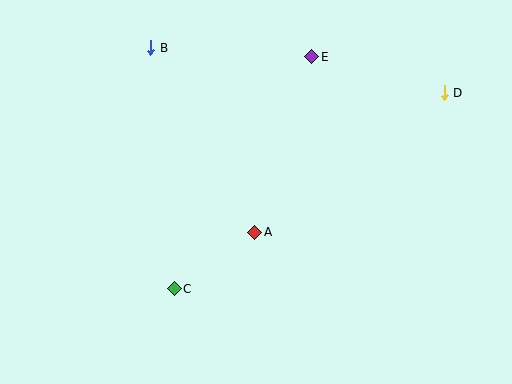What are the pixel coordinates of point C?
Point C is at (174, 289).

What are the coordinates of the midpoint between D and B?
The midpoint between D and B is at (298, 70).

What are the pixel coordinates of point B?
Point B is at (151, 48).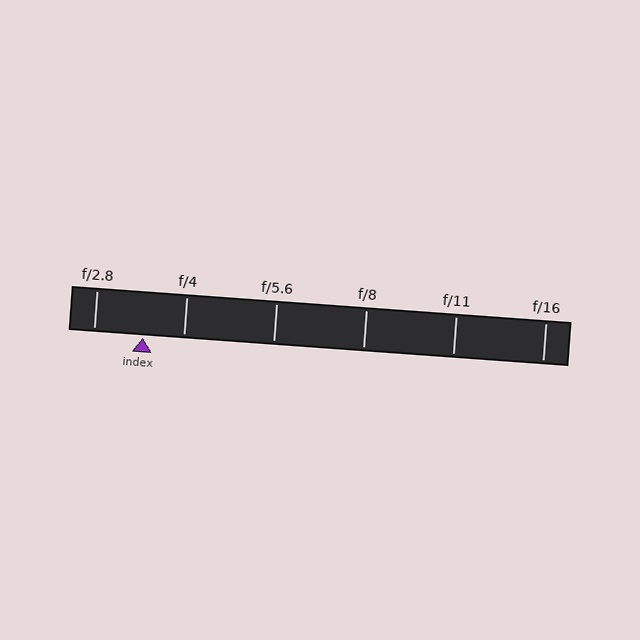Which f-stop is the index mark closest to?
The index mark is closest to f/4.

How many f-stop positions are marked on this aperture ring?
There are 6 f-stop positions marked.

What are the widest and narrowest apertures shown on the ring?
The widest aperture shown is f/2.8 and the narrowest is f/16.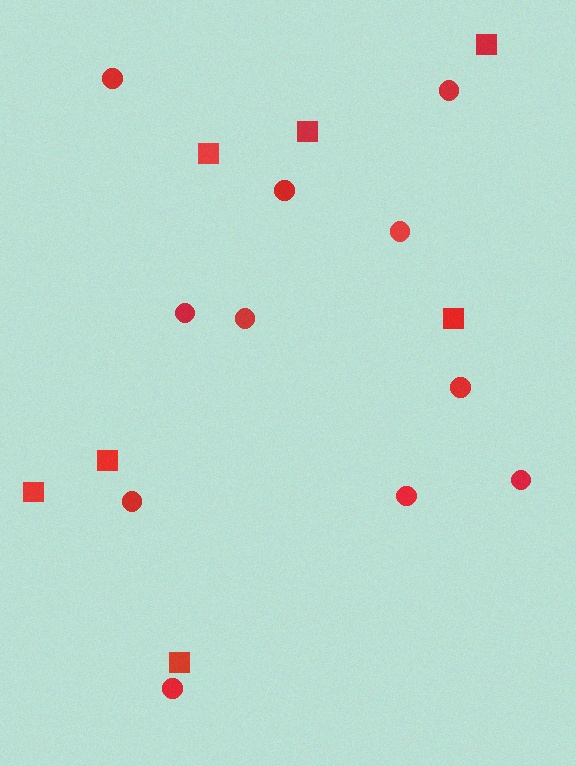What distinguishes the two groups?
There are 2 groups: one group of circles (11) and one group of squares (7).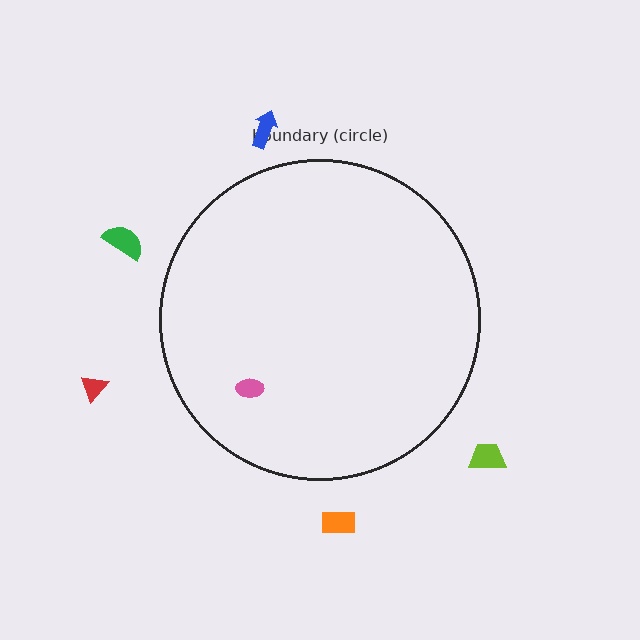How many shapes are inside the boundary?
1 inside, 5 outside.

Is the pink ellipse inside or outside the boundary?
Inside.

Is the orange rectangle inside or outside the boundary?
Outside.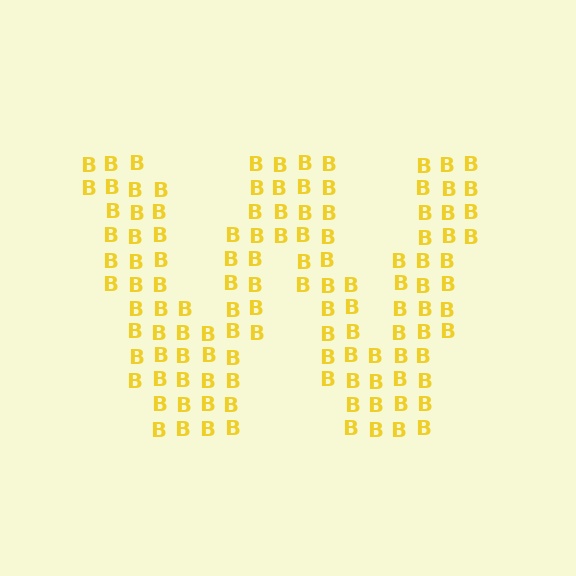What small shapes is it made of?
It is made of small letter B's.